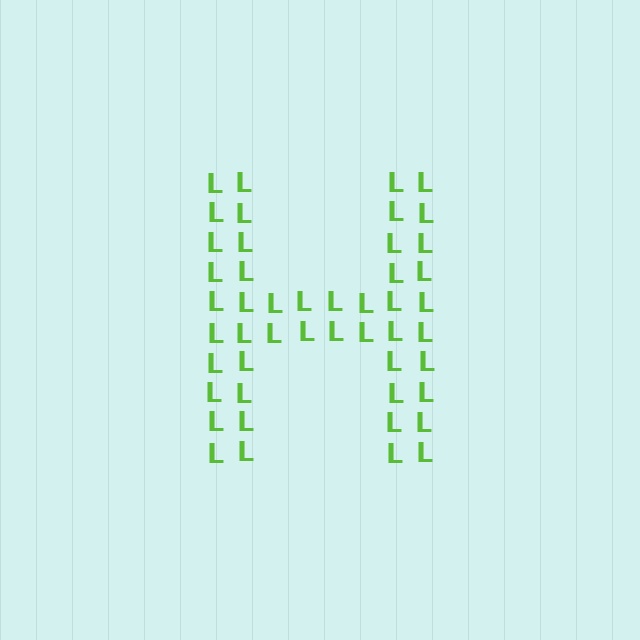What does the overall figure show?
The overall figure shows the letter H.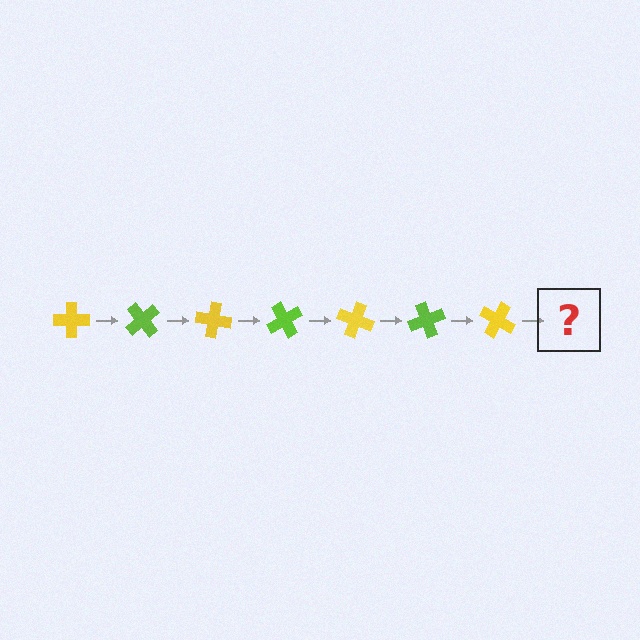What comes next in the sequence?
The next element should be a lime cross, rotated 350 degrees from the start.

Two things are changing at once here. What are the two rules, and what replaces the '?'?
The two rules are that it rotates 50 degrees each step and the color cycles through yellow and lime. The '?' should be a lime cross, rotated 350 degrees from the start.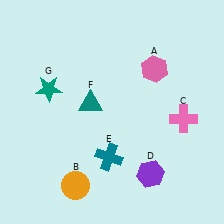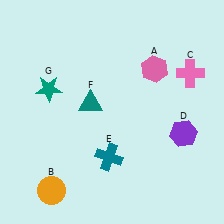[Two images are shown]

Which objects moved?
The objects that moved are: the orange circle (B), the pink cross (C), the purple hexagon (D).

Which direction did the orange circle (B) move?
The orange circle (B) moved left.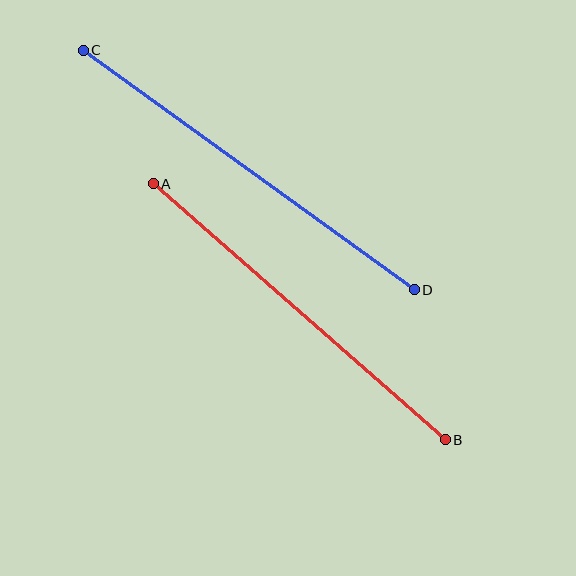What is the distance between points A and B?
The distance is approximately 388 pixels.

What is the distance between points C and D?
The distance is approximately 408 pixels.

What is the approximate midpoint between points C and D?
The midpoint is at approximately (249, 170) pixels.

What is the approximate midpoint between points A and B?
The midpoint is at approximately (299, 312) pixels.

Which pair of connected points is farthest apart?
Points C and D are farthest apart.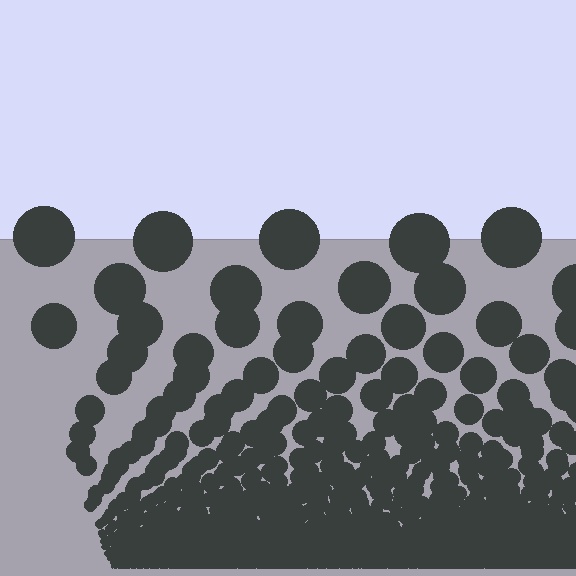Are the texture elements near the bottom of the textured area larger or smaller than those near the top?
Smaller. The gradient is inverted — elements near the bottom are smaller and denser.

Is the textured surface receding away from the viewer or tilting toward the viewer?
The surface appears to tilt toward the viewer. Texture elements get larger and sparser toward the top.